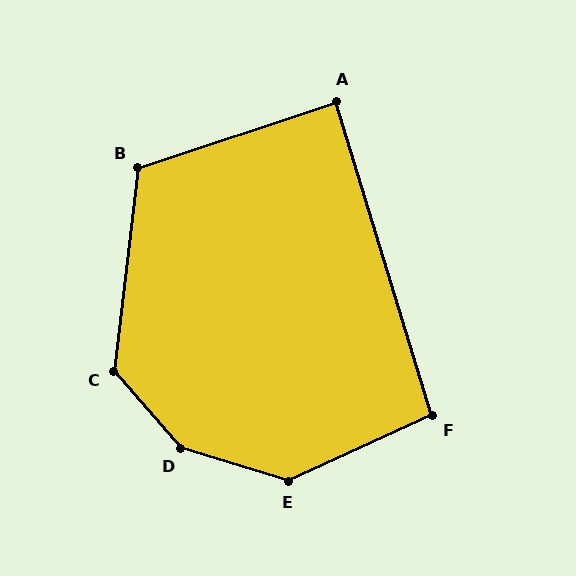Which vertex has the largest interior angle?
D, at approximately 148 degrees.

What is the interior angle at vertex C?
Approximately 133 degrees (obtuse).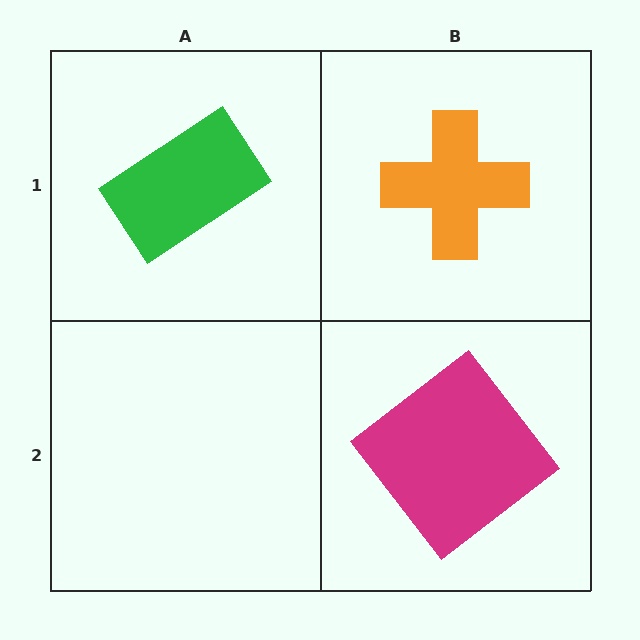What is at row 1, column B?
An orange cross.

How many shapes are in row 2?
1 shape.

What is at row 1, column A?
A green rectangle.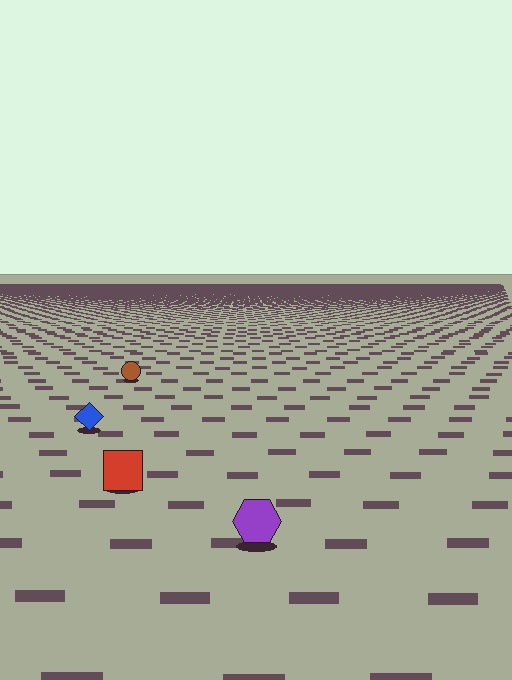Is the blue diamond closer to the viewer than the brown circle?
Yes. The blue diamond is closer — you can tell from the texture gradient: the ground texture is coarser near it.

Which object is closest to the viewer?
The purple hexagon is closest. The texture marks near it are larger and more spread out.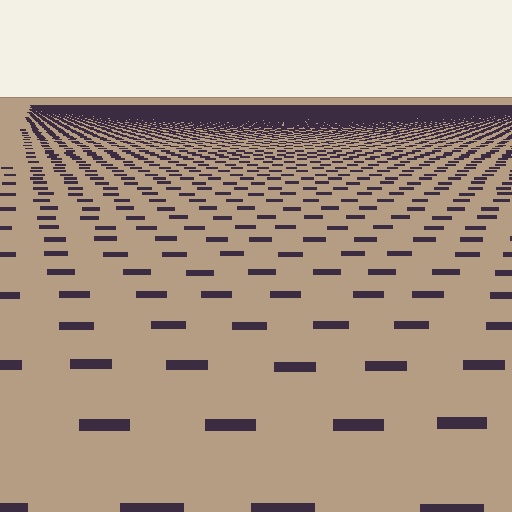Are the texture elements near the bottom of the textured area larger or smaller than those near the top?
Larger. Near the bottom, elements are closer to the viewer and appear at a bigger on-screen size.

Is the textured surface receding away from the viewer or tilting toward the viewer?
The surface is receding away from the viewer. Texture elements get smaller and denser toward the top.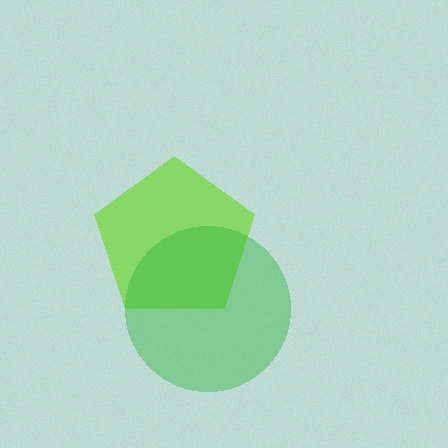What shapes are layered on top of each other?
The layered shapes are: a lime pentagon, a green circle.